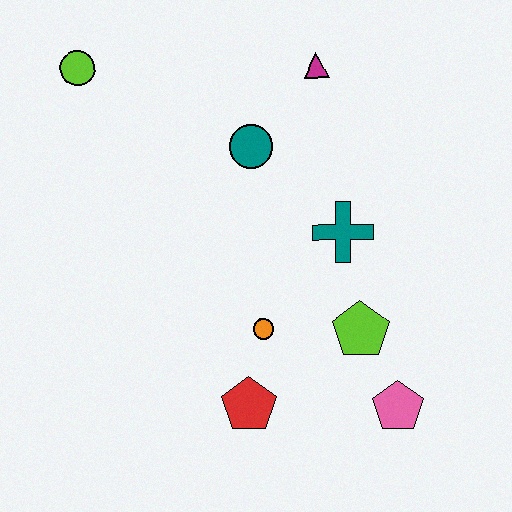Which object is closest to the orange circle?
The red pentagon is closest to the orange circle.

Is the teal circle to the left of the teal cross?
Yes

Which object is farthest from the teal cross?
The lime circle is farthest from the teal cross.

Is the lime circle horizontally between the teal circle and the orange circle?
No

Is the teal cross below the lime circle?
Yes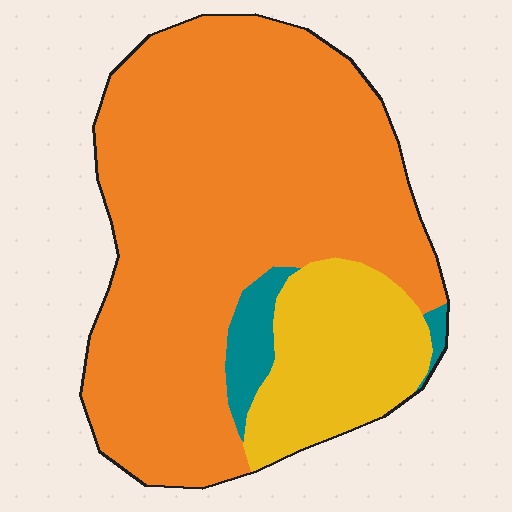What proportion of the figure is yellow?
Yellow takes up about one fifth (1/5) of the figure.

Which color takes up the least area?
Teal, at roughly 5%.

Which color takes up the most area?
Orange, at roughly 75%.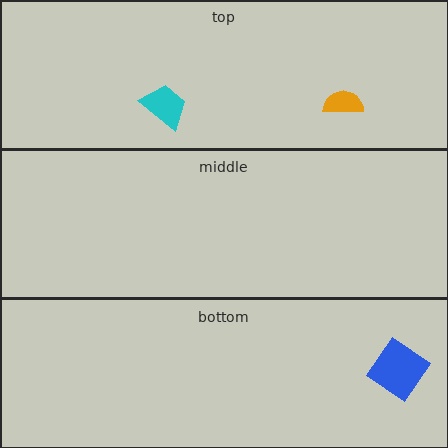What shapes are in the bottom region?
The blue diamond.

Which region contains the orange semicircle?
The top region.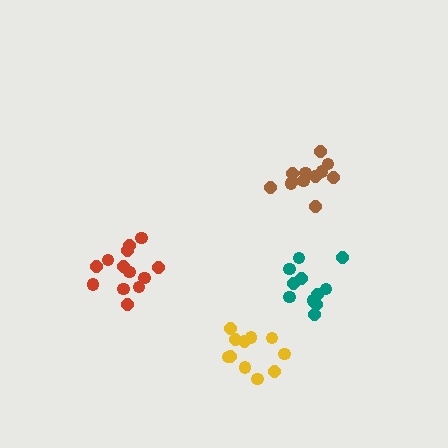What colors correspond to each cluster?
The clusters are colored: red, brown, teal, yellow.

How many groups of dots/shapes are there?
There are 4 groups.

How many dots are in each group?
Group 1: 13 dots, Group 2: 12 dots, Group 3: 11 dots, Group 4: 11 dots (47 total).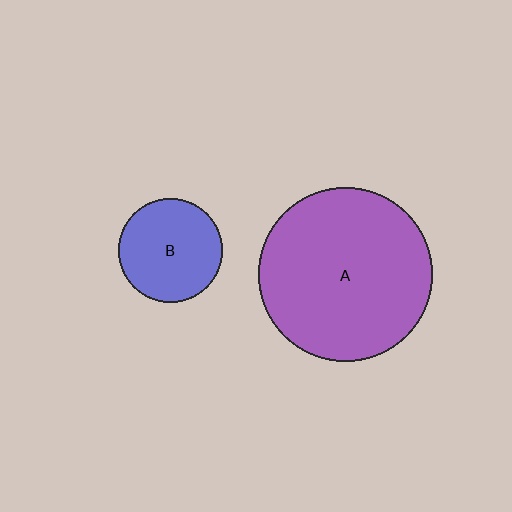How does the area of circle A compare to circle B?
Approximately 2.8 times.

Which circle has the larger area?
Circle A (purple).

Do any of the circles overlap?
No, none of the circles overlap.